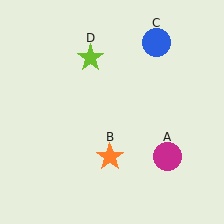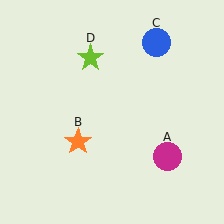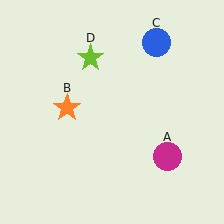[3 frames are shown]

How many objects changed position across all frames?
1 object changed position: orange star (object B).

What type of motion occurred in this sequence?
The orange star (object B) rotated clockwise around the center of the scene.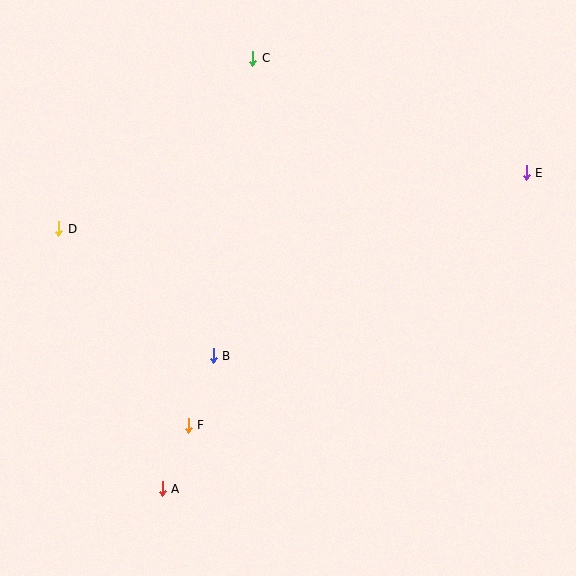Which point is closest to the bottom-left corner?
Point A is closest to the bottom-left corner.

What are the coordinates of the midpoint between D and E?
The midpoint between D and E is at (292, 201).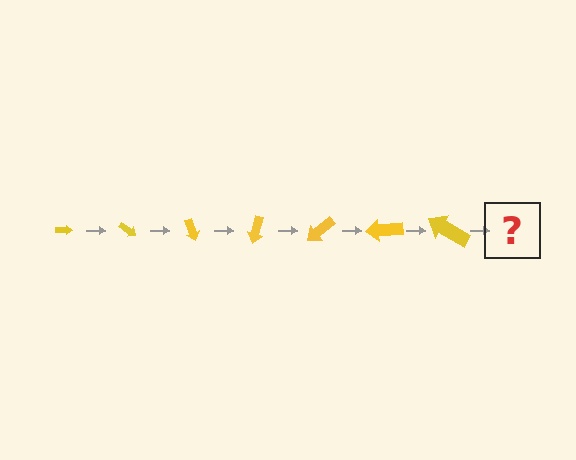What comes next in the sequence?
The next element should be an arrow, larger than the previous one and rotated 245 degrees from the start.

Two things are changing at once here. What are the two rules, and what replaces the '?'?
The two rules are that the arrow grows larger each step and it rotates 35 degrees each step. The '?' should be an arrow, larger than the previous one and rotated 245 degrees from the start.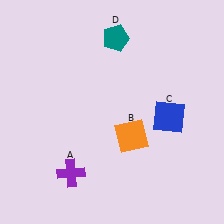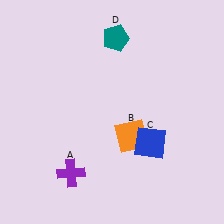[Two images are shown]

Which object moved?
The blue square (C) moved down.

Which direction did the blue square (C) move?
The blue square (C) moved down.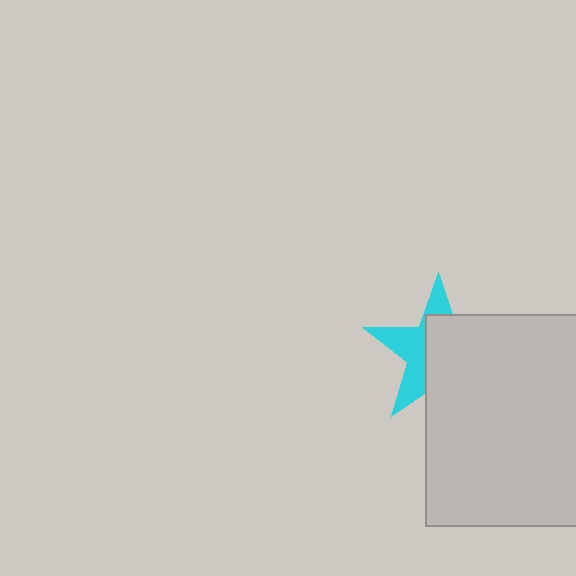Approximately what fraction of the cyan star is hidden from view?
Roughly 58% of the cyan star is hidden behind the light gray square.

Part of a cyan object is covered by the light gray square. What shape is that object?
It is a star.